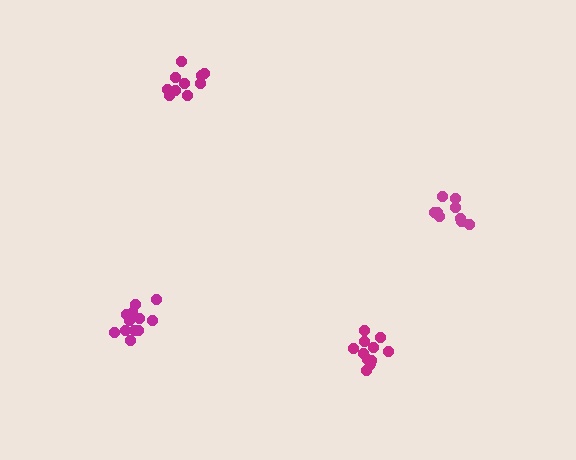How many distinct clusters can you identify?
There are 4 distinct clusters.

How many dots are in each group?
Group 1: 13 dots, Group 2: 9 dots, Group 3: 11 dots, Group 4: 10 dots (43 total).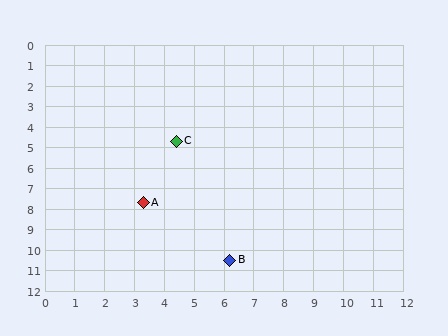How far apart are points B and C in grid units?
Points B and C are about 6.1 grid units apart.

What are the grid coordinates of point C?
Point C is at approximately (4.4, 4.7).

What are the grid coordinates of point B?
Point B is at approximately (6.2, 10.5).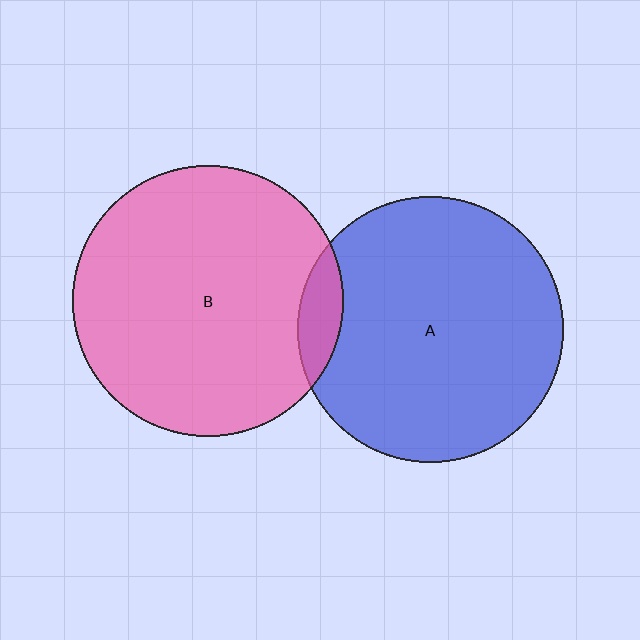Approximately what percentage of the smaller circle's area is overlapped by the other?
Approximately 10%.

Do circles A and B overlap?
Yes.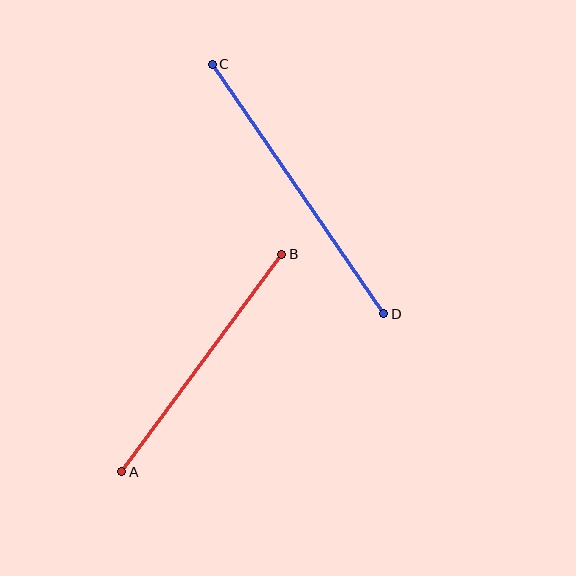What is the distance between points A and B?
The distance is approximately 270 pixels.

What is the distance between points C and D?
The distance is approximately 303 pixels.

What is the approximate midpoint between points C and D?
The midpoint is at approximately (298, 189) pixels.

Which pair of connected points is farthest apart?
Points C and D are farthest apart.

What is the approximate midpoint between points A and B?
The midpoint is at approximately (202, 363) pixels.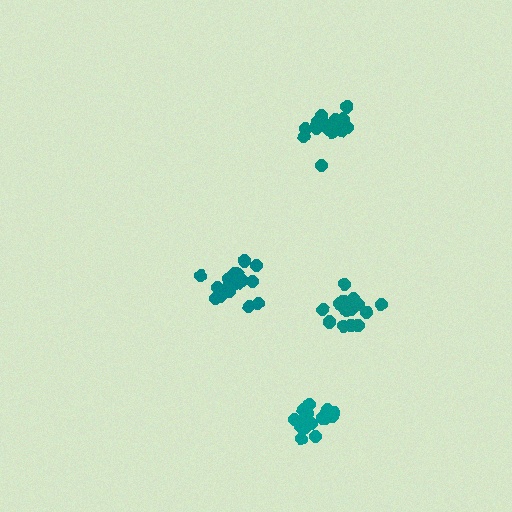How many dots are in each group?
Group 1: 19 dots, Group 2: 16 dots, Group 3: 19 dots, Group 4: 19 dots (73 total).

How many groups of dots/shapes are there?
There are 4 groups.